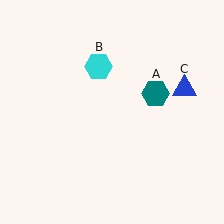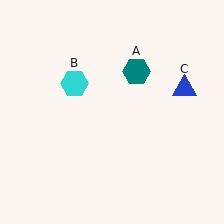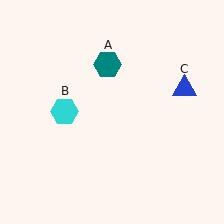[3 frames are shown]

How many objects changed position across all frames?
2 objects changed position: teal hexagon (object A), cyan hexagon (object B).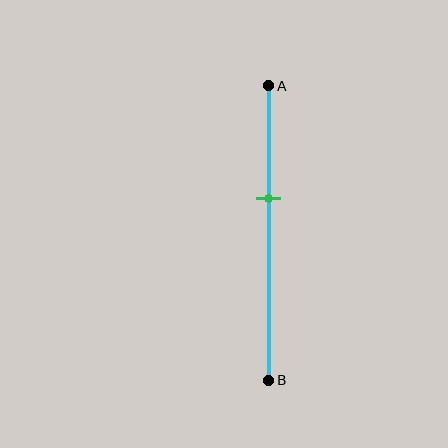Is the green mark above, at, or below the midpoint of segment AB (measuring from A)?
The green mark is above the midpoint of segment AB.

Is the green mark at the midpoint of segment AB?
No, the mark is at about 40% from A, not at the 50% midpoint.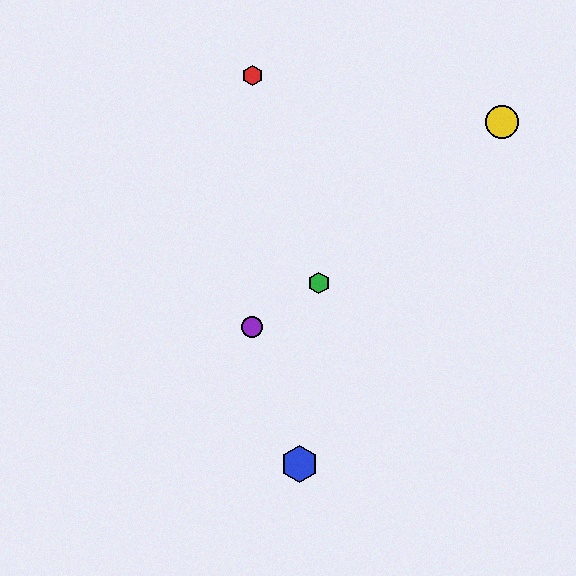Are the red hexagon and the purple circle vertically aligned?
Yes, both are at x≈252.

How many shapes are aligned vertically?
2 shapes (the red hexagon, the purple circle) are aligned vertically.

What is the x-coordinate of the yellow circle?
The yellow circle is at x≈502.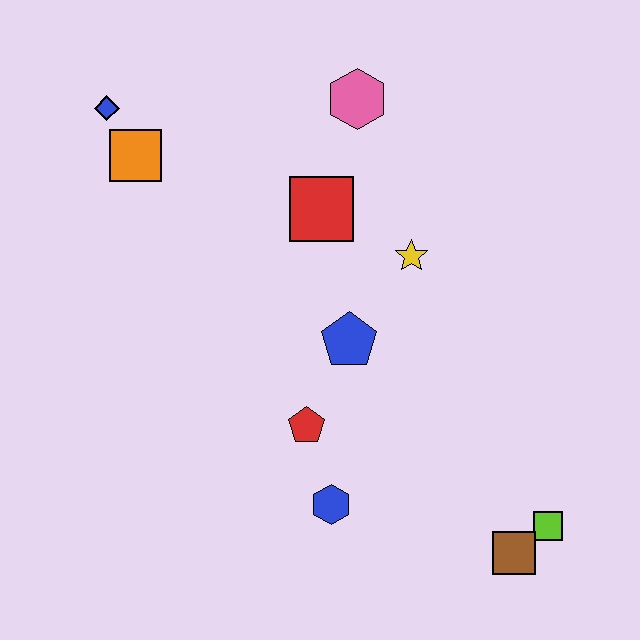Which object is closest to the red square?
The yellow star is closest to the red square.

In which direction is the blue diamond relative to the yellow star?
The blue diamond is to the left of the yellow star.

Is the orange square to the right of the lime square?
No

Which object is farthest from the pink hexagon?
The brown square is farthest from the pink hexagon.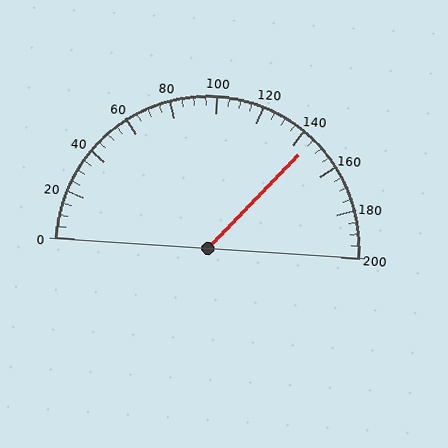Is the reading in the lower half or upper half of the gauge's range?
The reading is in the upper half of the range (0 to 200).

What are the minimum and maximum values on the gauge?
The gauge ranges from 0 to 200.